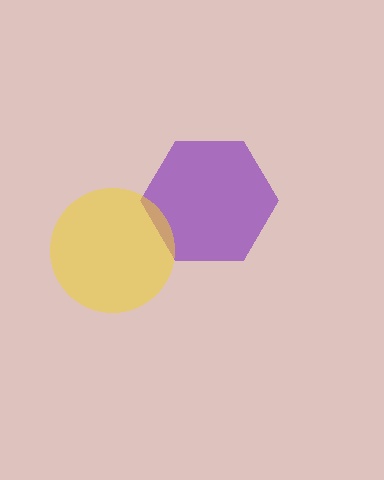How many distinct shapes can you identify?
There are 2 distinct shapes: a purple hexagon, a yellow circle.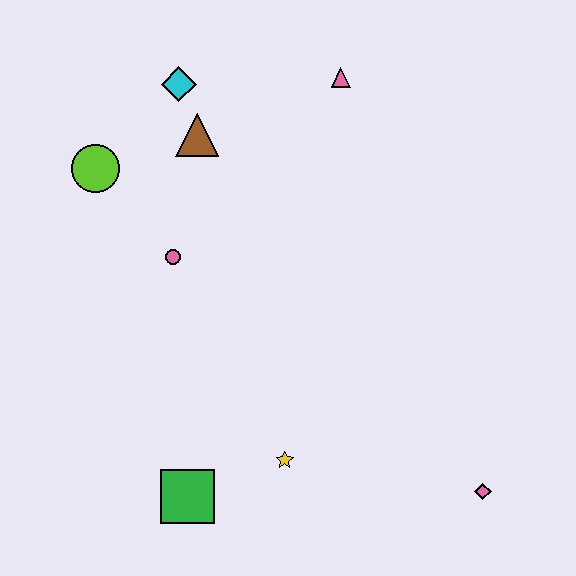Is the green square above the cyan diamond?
No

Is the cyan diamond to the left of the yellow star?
Yes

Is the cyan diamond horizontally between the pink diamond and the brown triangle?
No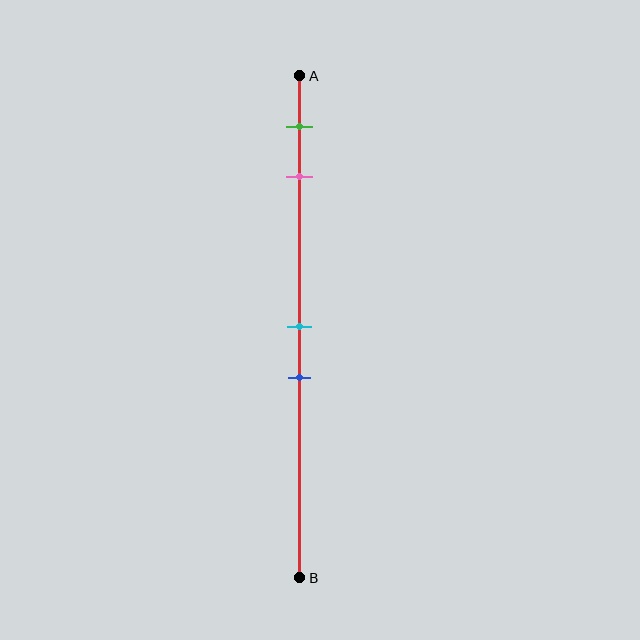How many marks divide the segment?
There are 4 marks dividing the segment.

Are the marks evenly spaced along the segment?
No, the marks are not evenly spaced.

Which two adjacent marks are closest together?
The cyan and blue marks are the closest adjacent pair.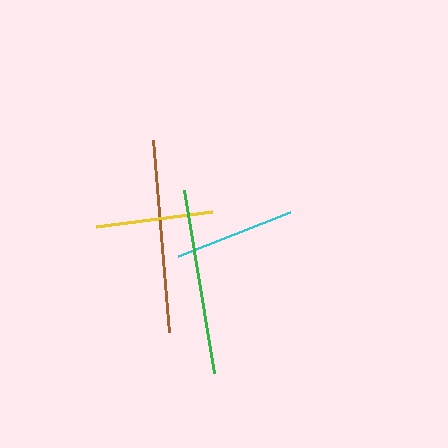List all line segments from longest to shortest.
From longest to shortest: brown, green, cyan, yellow.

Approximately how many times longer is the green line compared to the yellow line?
The green line is approximately 1.6 times the length of the yellow line.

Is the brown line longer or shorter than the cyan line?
The brown line is longer than the cyan line.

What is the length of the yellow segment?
The yellow segment is approximately 117 pixels long.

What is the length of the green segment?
The green segment is approximately 186 pixels long.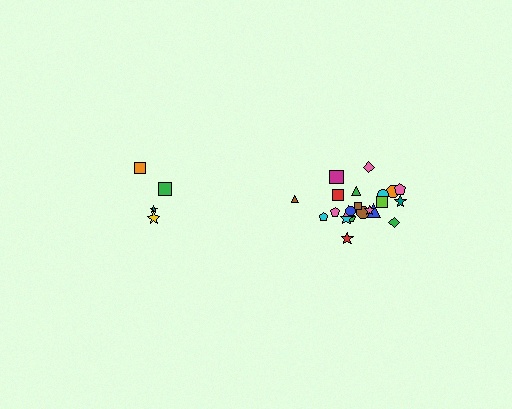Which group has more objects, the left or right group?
The right group.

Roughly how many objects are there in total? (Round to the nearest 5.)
Roughly 25 objects in total.